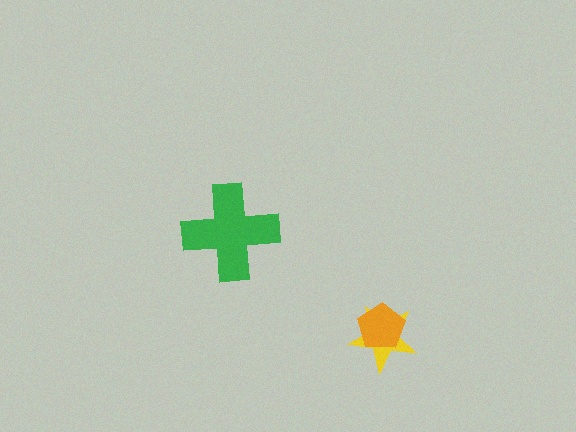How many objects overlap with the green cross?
0 objects overlap with the green cross.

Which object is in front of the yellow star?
The orange pentagon is in front of the yellow star.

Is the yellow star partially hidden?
Yes, it is partially covered by another shape.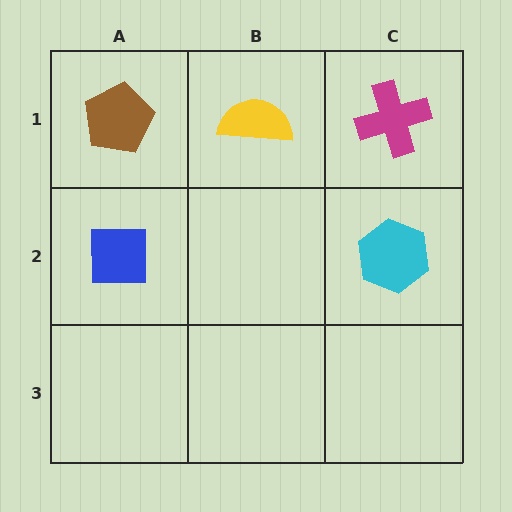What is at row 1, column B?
A yellow semicircle.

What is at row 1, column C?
A magenta cross.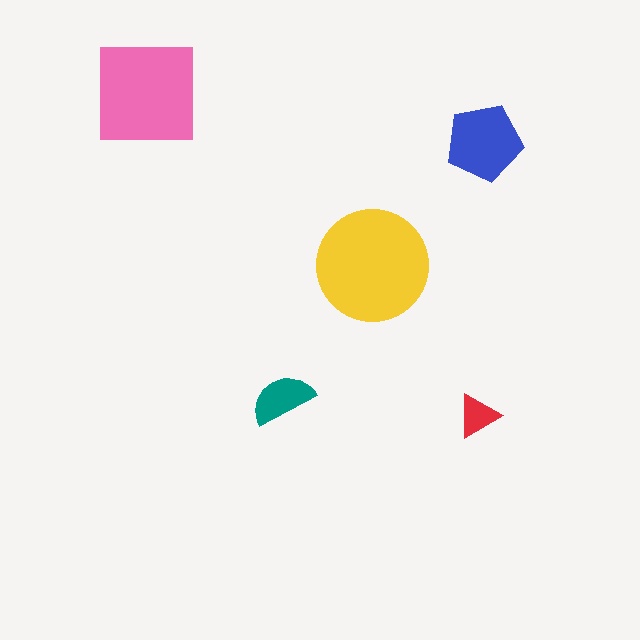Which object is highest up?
The pink square is topmost.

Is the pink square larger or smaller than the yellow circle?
Smaller.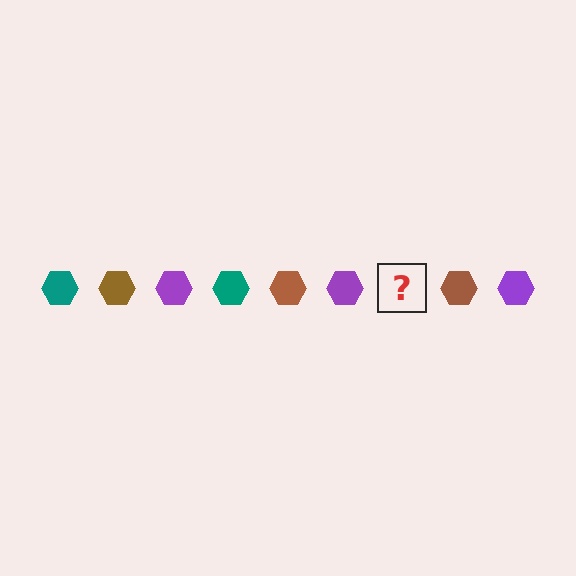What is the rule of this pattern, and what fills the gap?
The rule is that the pattern cycles through teal, brown, purple hexagons. The gap should be filled with a teal hexagon.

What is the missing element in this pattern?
The missing element is a teal hexagon.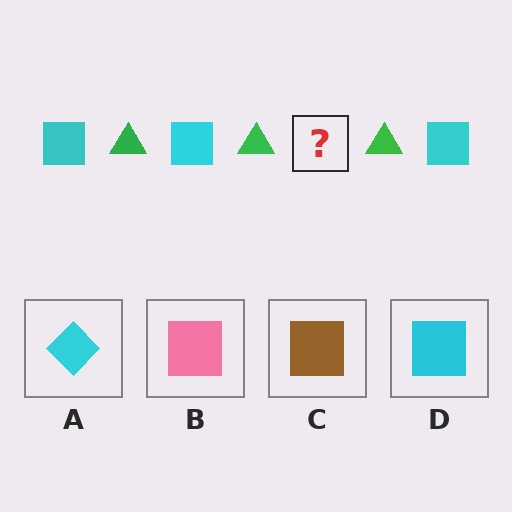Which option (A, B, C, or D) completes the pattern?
D.